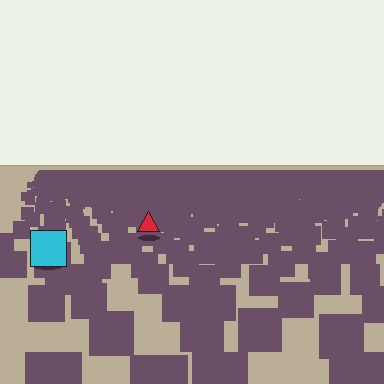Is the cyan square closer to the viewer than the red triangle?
Yes. The cyan square is closer — you can tell from the texture gradient: the ground texture is coarser near it.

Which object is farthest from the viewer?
The red triangle is farthest from the viewer. It appears smaller and the ground texture around it is denser.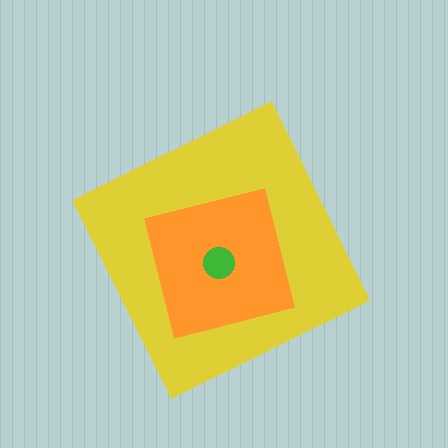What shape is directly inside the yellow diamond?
The orange square.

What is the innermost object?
The green circle.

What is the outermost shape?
The yellow diamond.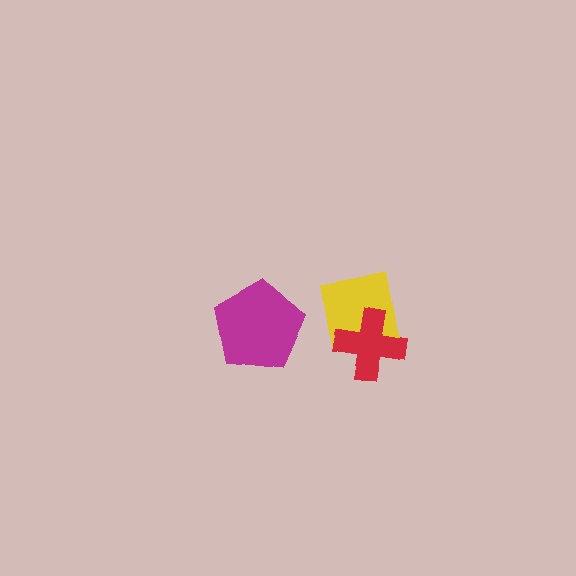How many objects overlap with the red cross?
1 object overlaps with the red cross.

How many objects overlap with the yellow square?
1 object overlaps with the yellow square.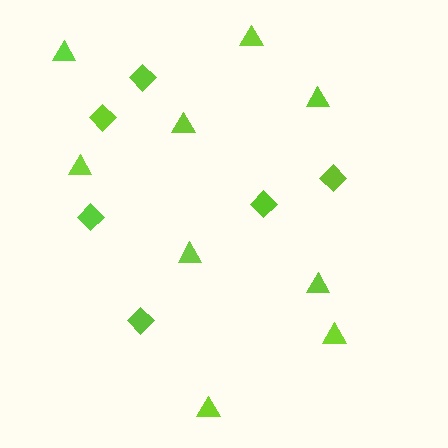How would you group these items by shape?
There are 2 groups: one group of triangles (9) and one group of diamonds (6).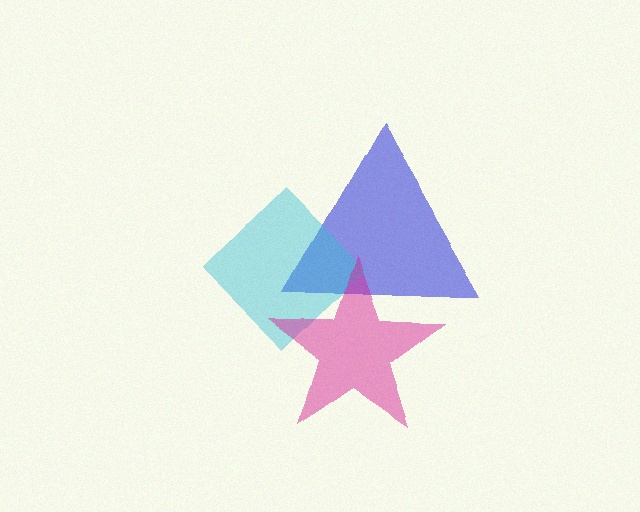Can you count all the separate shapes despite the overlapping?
Yes, there are 3 separate shapes.